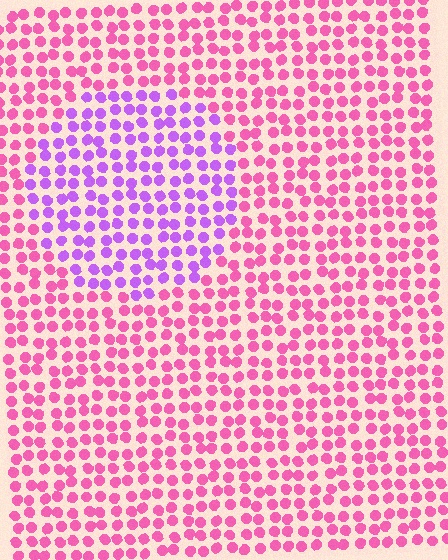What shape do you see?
I see a circle.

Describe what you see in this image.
The image is filled with small pink elements in a uniform arrangement. A circle-shaped region is visible where the elements are tinted to a slightly different hue, forming a subtle color boundary.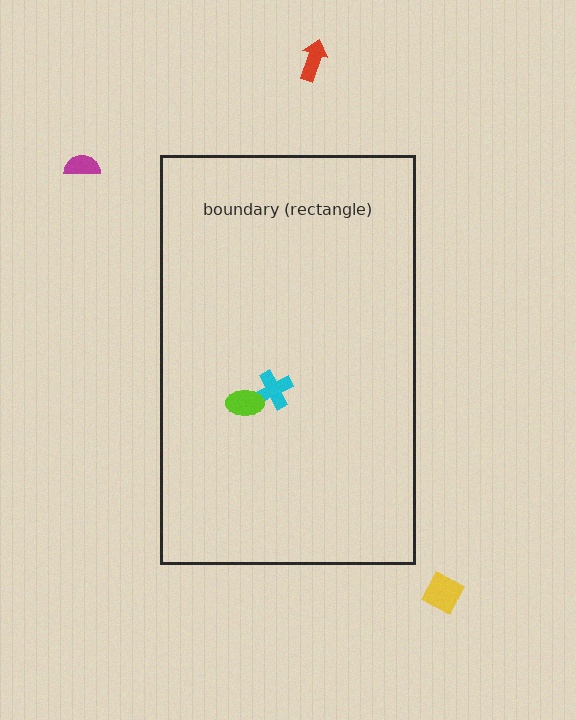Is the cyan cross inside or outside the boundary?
Inside.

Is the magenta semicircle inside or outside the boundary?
Outside.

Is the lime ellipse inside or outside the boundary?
Inside.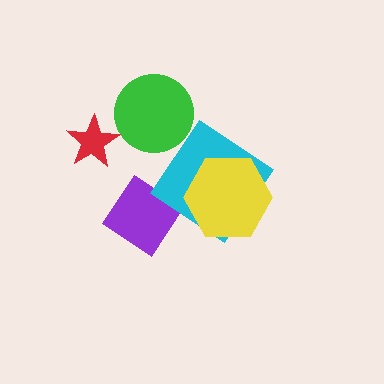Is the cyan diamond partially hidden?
Yes, it is partially covered by another shape.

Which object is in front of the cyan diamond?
The yellow hexagon is in front of the cyan diamond.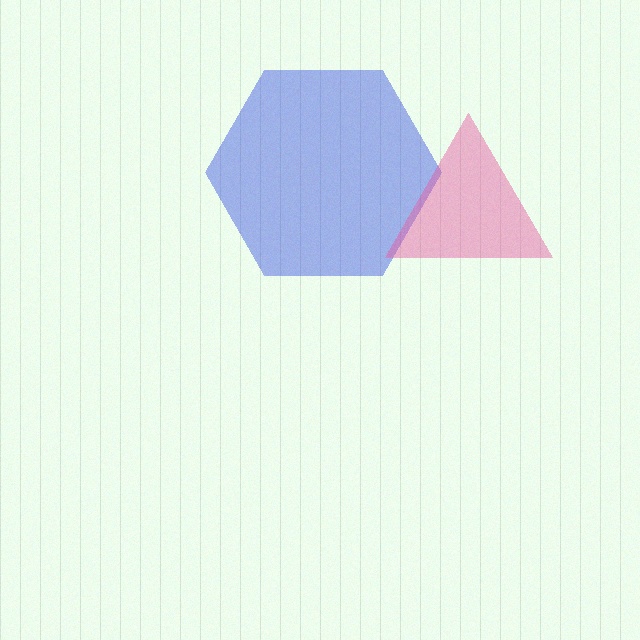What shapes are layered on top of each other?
The layered shapes are: a blue hexagon, a pink triangle.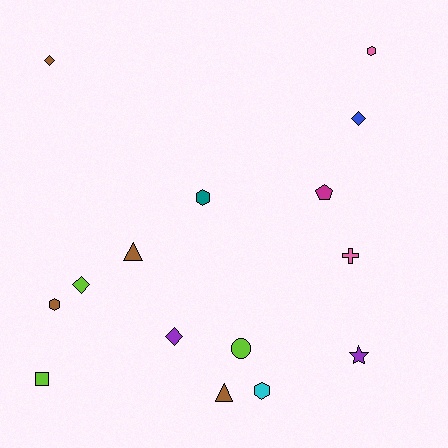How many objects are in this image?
There are 15 objects.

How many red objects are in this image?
There are no red objects.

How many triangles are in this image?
There are 2 triangles.